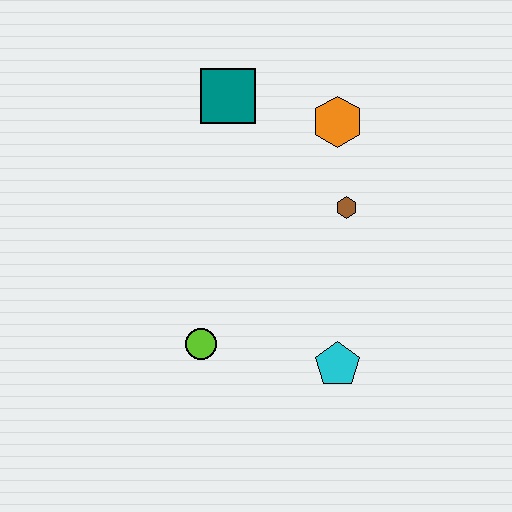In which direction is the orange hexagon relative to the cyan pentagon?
The orange hexagon is above the cyan pentagon.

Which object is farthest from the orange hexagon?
The lime circle is farthest from the orange hexagon.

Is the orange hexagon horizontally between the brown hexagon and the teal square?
Yes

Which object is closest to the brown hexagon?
The orange hexagon is closest to the brown hexagon.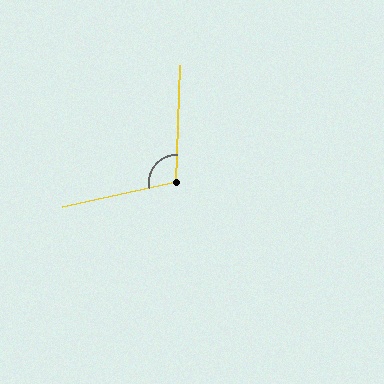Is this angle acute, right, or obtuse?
It is obtuse.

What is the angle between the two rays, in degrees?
Approximately 104 degrees.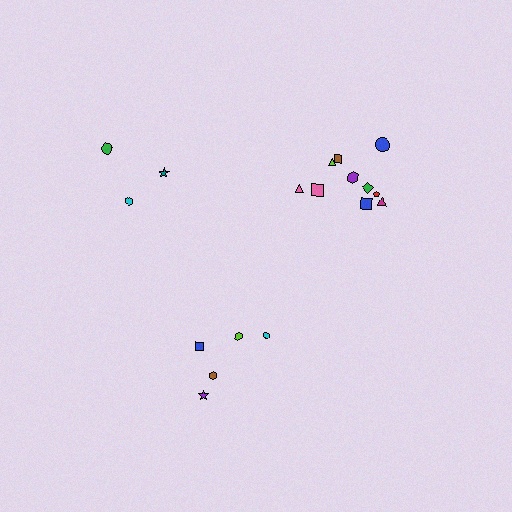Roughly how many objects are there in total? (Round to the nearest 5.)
Roughly 20 objects in total.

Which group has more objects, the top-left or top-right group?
The top-right group.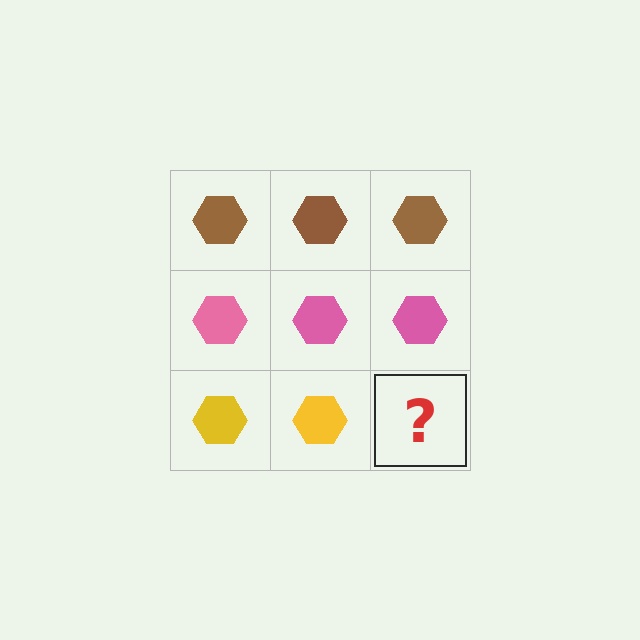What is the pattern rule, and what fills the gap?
The rule is that each row has a consistent color. The gap should be filled with a yellow hexagon.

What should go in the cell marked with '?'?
The missing cell should contain a yellow hexagon.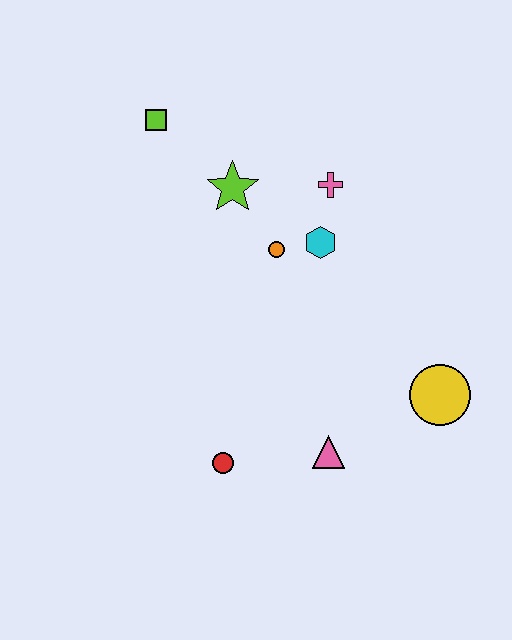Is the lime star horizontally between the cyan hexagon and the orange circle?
No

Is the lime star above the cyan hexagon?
Yes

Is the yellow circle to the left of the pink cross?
No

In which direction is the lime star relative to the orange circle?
The lime star is above the orange circle.